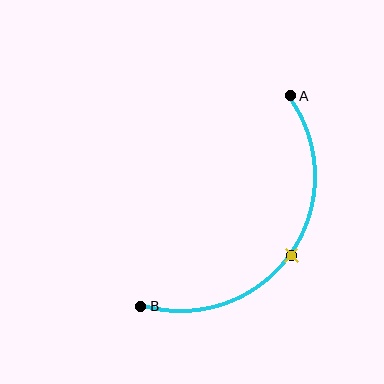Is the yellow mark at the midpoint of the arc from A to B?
Yes. The yellow mark lies on the arc at equal arc-length from both A and B — it is the arc midpoint.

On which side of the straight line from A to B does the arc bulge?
The arc bulges below and to the right of the straight line connecting A and B.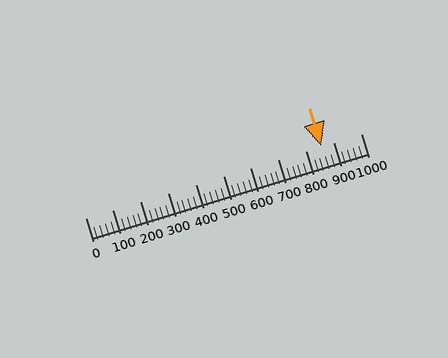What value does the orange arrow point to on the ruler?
The orange arrow points to approximately 856.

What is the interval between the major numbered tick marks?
The major tick marks are spaced 100 units apart.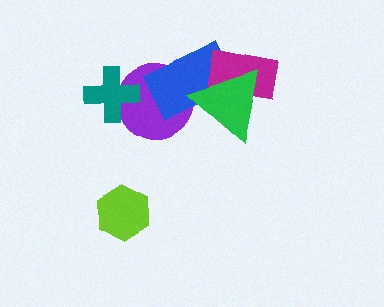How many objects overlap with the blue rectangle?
3 objects overlap with the blue rectangle.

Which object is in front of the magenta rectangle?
The green triangle is in front of the magenta rectangle.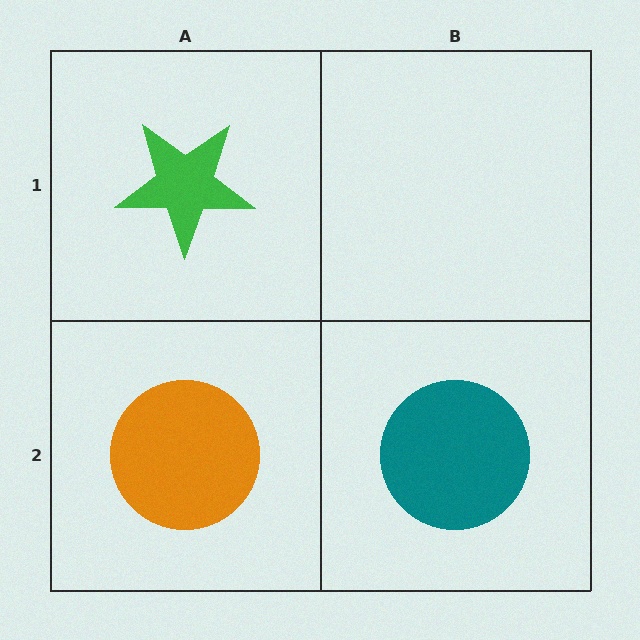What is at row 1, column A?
A green star.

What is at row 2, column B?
A teal circle.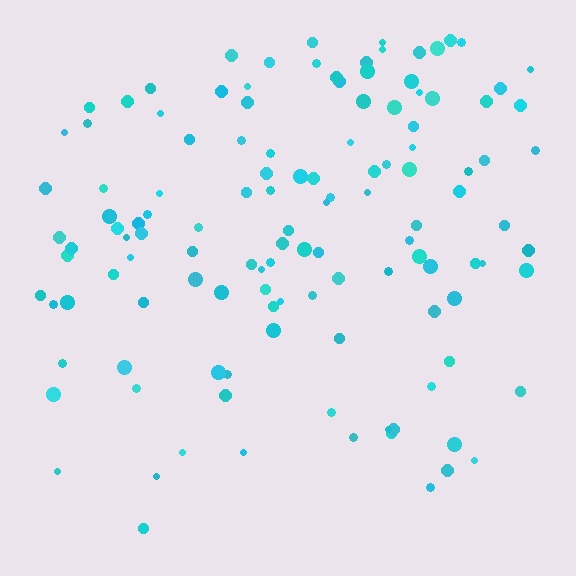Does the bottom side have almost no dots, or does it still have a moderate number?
Still a moderate number, just noticeably fewer than the top.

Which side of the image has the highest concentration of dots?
The top.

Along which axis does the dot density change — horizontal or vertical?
Vertical.